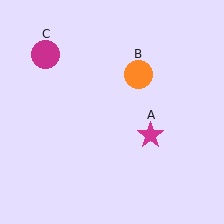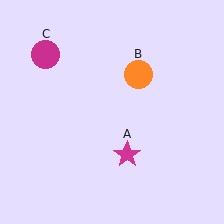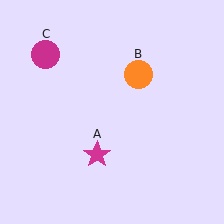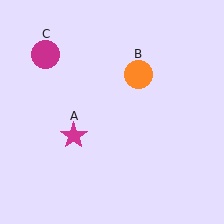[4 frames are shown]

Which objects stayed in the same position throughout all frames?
Orange circle (object B) and magenta circle (object C) remained stationary.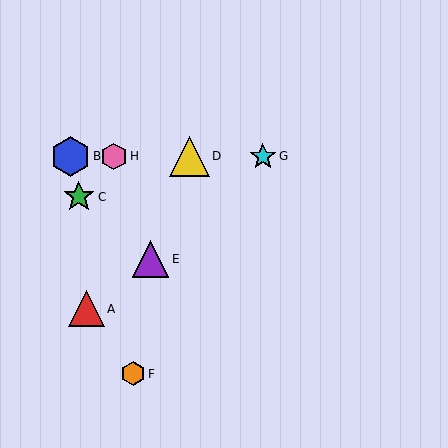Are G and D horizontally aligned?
Yes, both are at y≈156.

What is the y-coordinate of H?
Object H is at y≈156.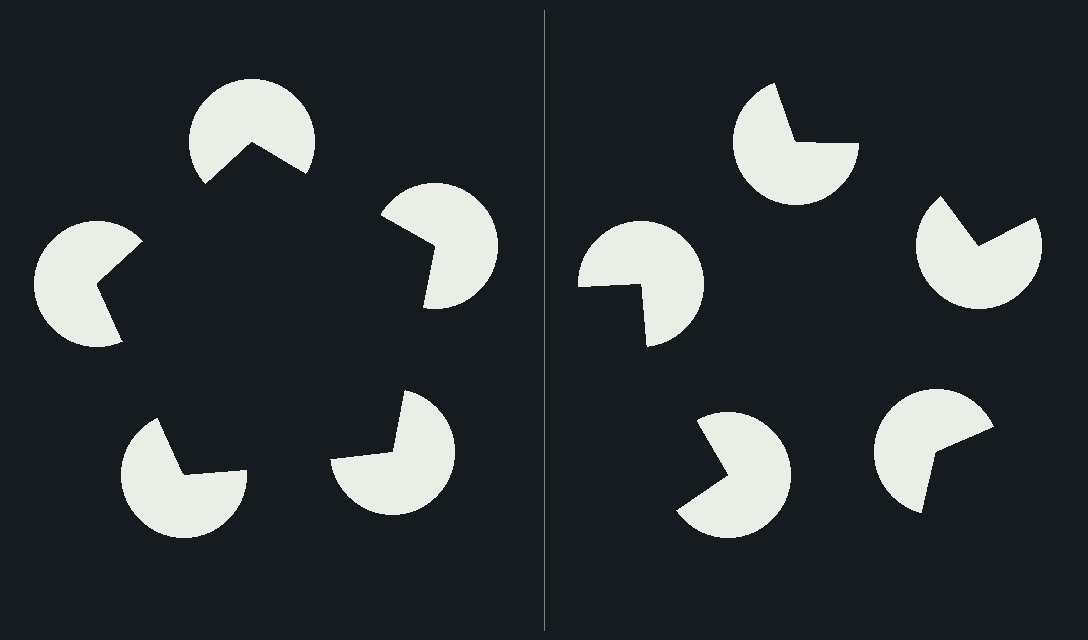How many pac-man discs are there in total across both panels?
10 — 5 on each side.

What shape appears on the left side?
An illusory pentagon.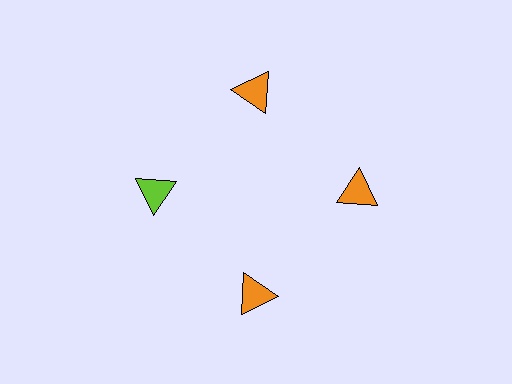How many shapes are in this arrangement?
There are 4 shapes arranged in a ring pattern.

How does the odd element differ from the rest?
It has a different color: lime instead of orange.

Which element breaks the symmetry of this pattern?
The lime triangle at roughly the 9 o'clock position breaks the symmetry. All other shapes are orange triangles.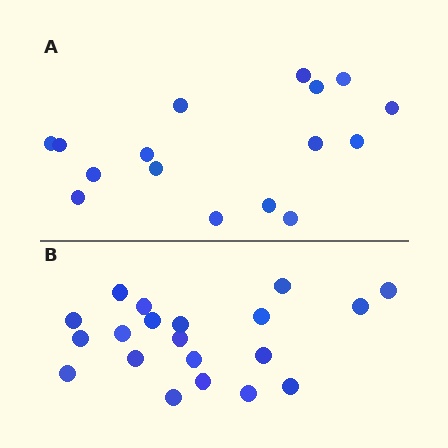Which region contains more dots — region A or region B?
Region B (the bottom region) has more dots.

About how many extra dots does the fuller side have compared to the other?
Region B has about 4 more dots than region A.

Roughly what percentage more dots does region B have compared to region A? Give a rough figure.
About 25% more.